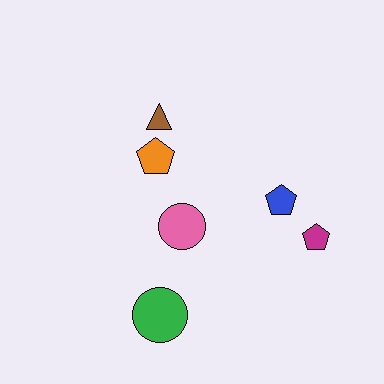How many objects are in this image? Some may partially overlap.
There are 6 objects.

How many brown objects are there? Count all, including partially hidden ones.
There is 1 brown object.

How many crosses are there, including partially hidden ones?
There are no crosses.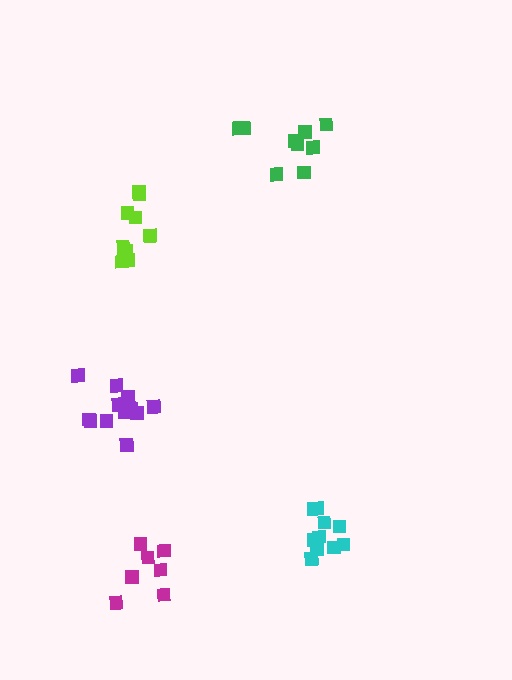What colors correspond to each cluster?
The clusters are colored: magenta, cyan, green, purple, lime.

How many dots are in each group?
Group 1: 7 dots, Group 2: 10 dots, Group 3: 9 dots, Group 4: 12 dots, Group 5: 10 dots (48 total).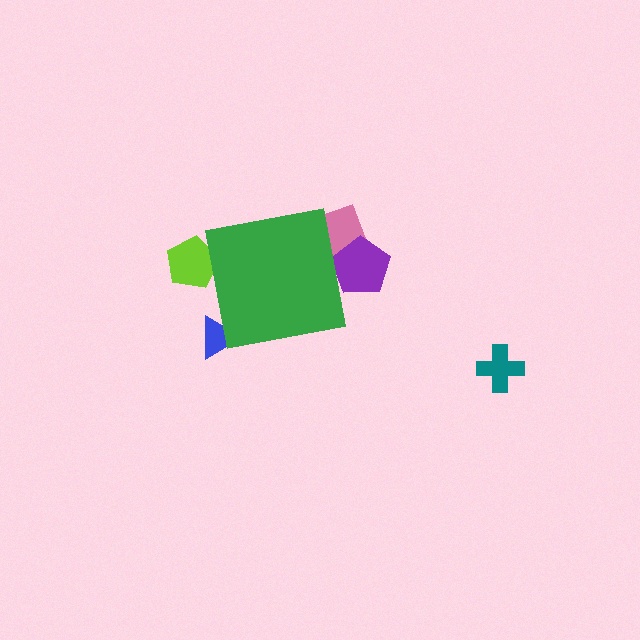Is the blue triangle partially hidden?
Yes, the blue triangle is partially hidden behind the green square.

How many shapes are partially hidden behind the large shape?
4 shapes are partially hidden.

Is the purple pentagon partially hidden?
Yes, the purple pentagon is partially hidden behind the green square.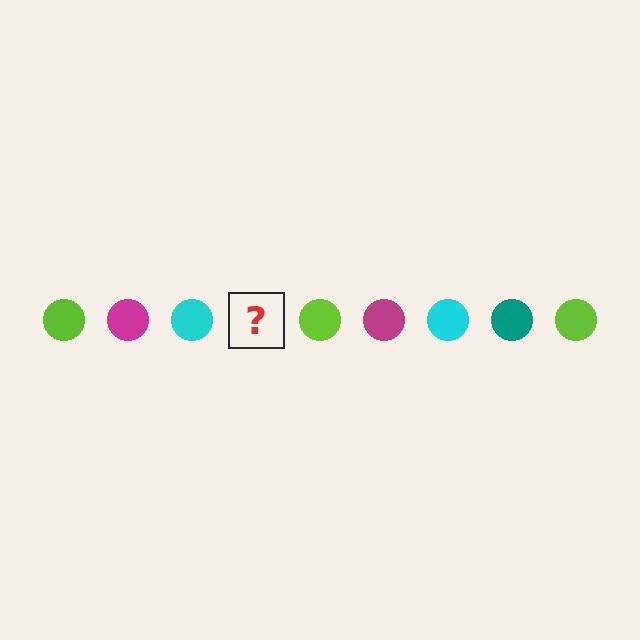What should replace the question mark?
The question mark should be replaced with a teal circle.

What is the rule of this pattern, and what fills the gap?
The rule is that the pattern cycles through lime, magenta, cyan, teal circles. The gap should be filled with a teal circle.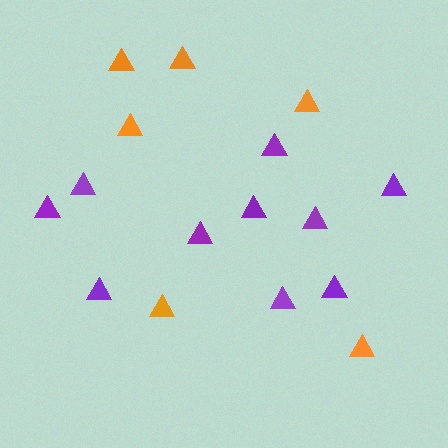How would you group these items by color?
There are 2 groups: one group of orange triangles (6) and one group of purple triangles (10).